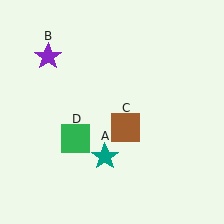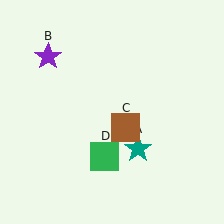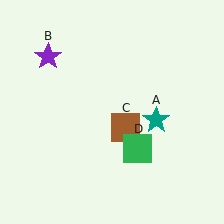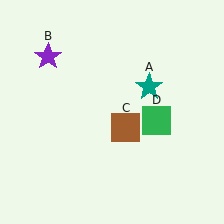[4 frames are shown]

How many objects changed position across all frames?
2 objects changed position: teal star (object A), green square (object D).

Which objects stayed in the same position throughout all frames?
Purple star (object B) and brown square (object C) remained stationary.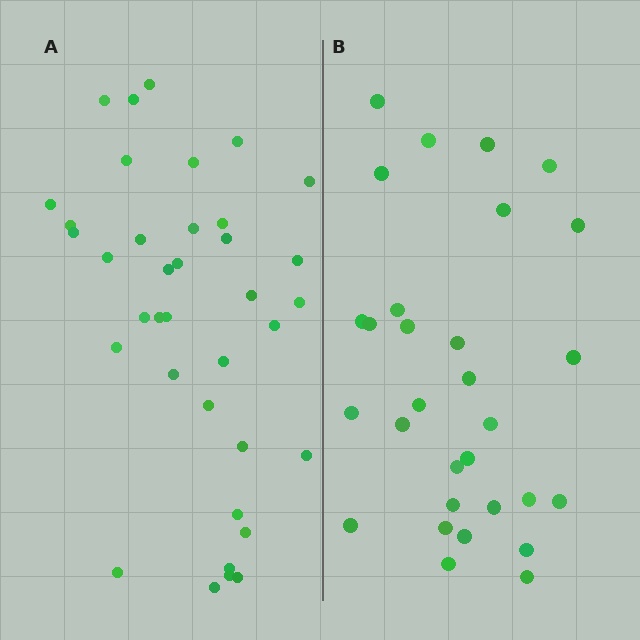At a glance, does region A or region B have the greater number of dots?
Region A (the left region) has more dots.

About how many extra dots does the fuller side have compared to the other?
Region A has roughly 8 or so more dots than region B.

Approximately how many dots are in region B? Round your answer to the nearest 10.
About 30 dots.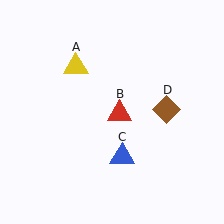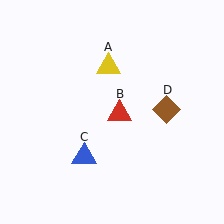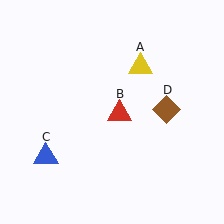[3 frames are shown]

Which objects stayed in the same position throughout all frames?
Red triangle (object B) and brown diamond (object D) remained stationary.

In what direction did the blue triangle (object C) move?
The blue triangle (object C) moved left.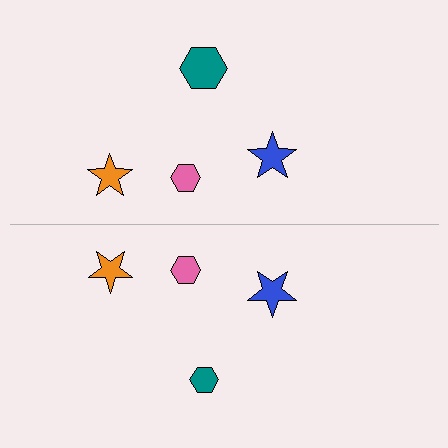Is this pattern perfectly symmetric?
No, the pattern is not perfectly symmetric. The teal hexagon on the bottom side has a different size than its mirror counterpart.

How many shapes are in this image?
There are 8 shapes in this image.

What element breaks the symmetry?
The teal hexagon on the bottom side has a different size than its mirror counterpart.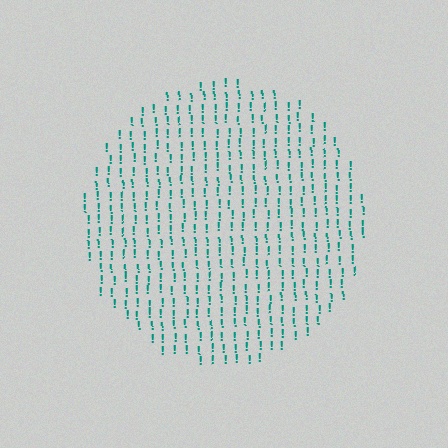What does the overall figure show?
The overall figure shows a circle.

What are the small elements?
The small elements are exclamation marks.